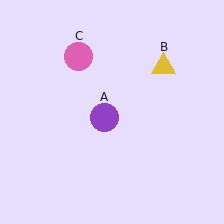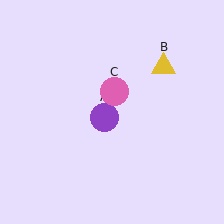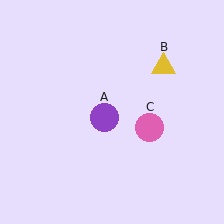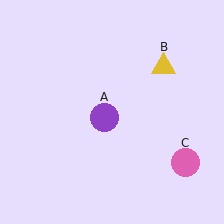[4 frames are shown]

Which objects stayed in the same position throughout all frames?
Purple circle (object A) and yellow triangle (object B) remained stationary.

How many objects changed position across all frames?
1 object changed position: pink circle (object C).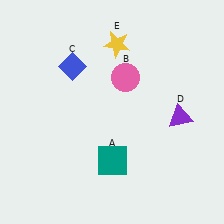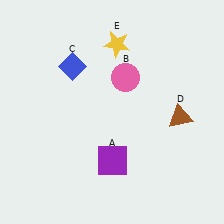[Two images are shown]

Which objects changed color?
A changed from teal to purple. D changed from purple to brown.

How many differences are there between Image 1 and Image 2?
There are 2 differences between the two images.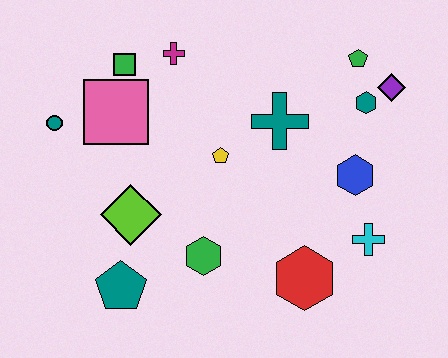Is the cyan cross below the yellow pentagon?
Yes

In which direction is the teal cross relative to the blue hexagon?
The teal cross is to the left of the blue hexagon.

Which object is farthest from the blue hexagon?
The teal circle is farthest from the blue hexagon.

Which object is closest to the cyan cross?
The blue hexagon is closest to the cyan cross.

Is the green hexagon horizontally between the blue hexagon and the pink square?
Yes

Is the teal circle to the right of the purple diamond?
No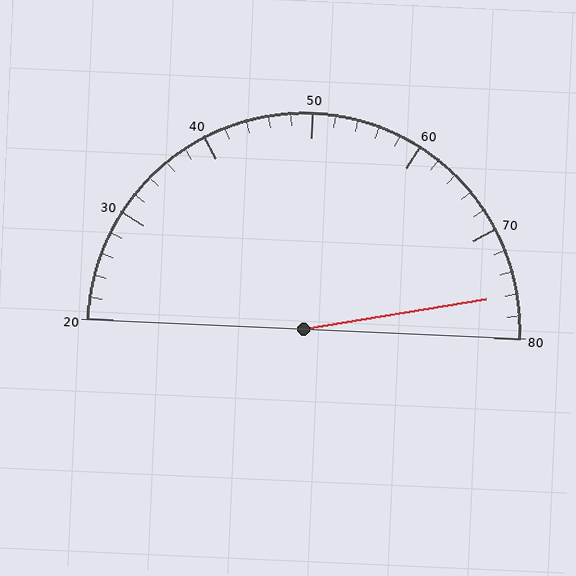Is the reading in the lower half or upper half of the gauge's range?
The reading is in the upper half of the range (20 to 80).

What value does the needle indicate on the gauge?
The needle indicates approximately 76.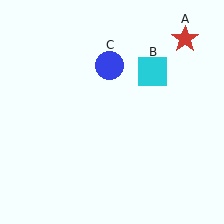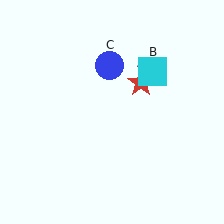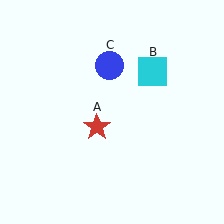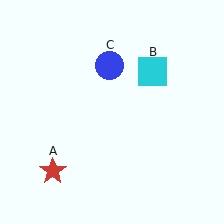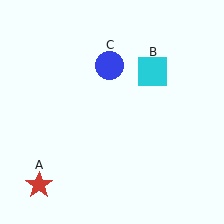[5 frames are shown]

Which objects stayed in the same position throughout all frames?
Cyan square (object B) and blue circle (object C) remained stationary.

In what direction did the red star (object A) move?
The red star (object A) moved down and to the left.